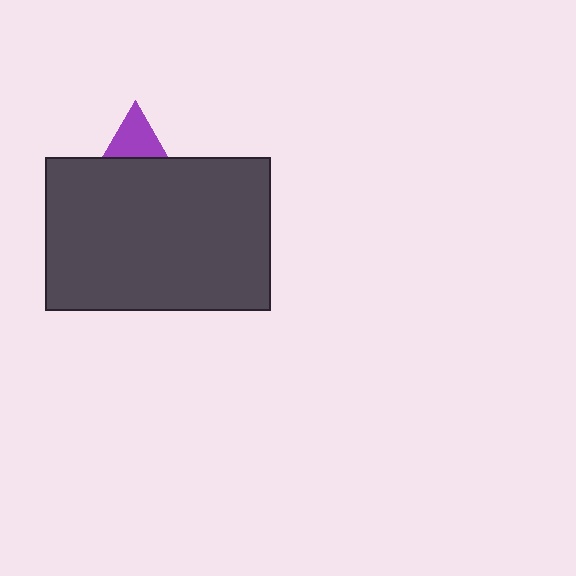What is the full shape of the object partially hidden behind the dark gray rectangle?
The partially hidden object is a purple triangle.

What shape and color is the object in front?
The object in front is a dark gray rectangle.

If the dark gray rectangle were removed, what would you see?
You would see the complete purple triangle.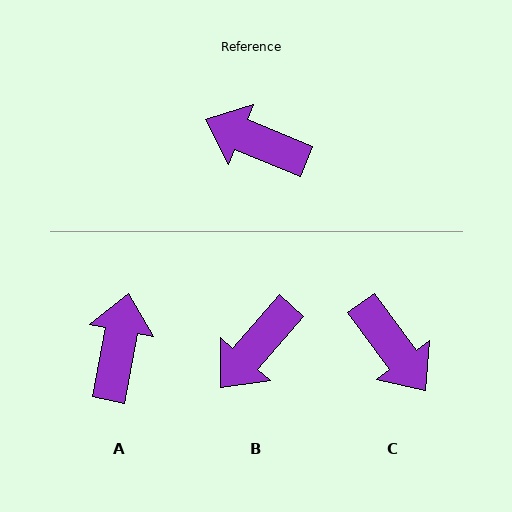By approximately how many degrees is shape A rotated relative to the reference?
Approximately 78 degrees clockwise.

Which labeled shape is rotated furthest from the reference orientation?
C, about 149 degrees away.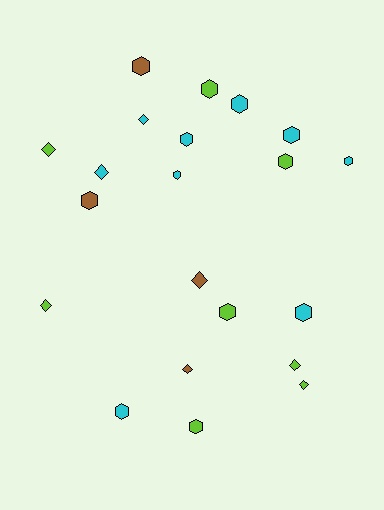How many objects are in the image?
There are 21 objects.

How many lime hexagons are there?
There are 4 lime hexagons.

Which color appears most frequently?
Cyan, with 9 objects.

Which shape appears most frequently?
Hexagon, with 13 objects.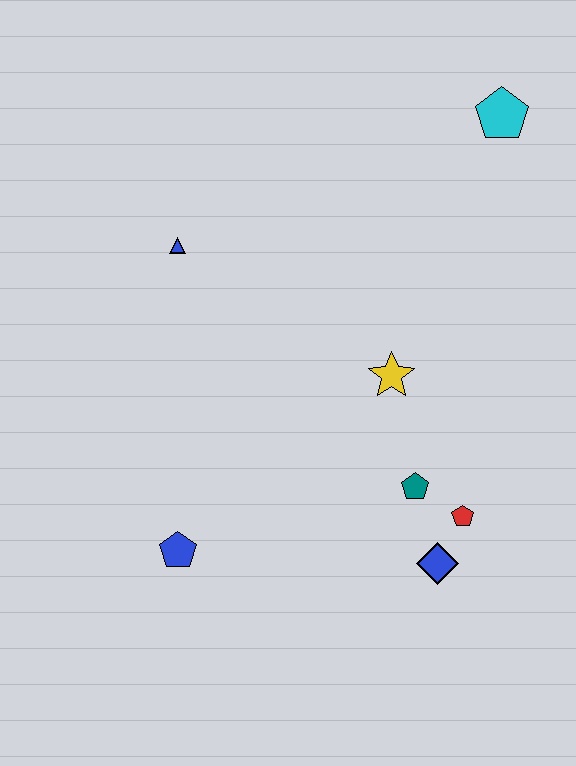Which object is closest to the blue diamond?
The red pentagon is closest to the blue diamond.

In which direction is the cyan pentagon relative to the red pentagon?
The cyan pentagon is above the red pentagon.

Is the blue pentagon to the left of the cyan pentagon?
Yes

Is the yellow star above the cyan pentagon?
No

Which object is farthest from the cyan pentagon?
The blue pentagon is farthest from the cyan pentagon.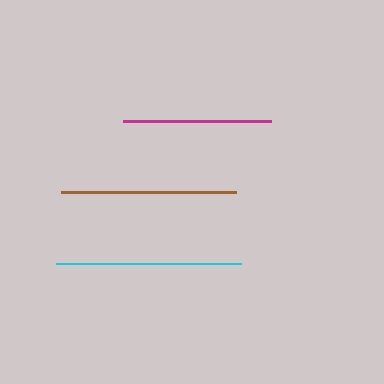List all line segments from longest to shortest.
From longest to shortest: cyan, brown, magenta.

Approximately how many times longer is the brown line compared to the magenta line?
The brown line is approximately 1.2 times the length of the magenta line.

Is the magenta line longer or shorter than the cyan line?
The cyan line is longer than the magenta line.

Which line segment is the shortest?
The magenta line is the shortest at approximately 148 pixels.